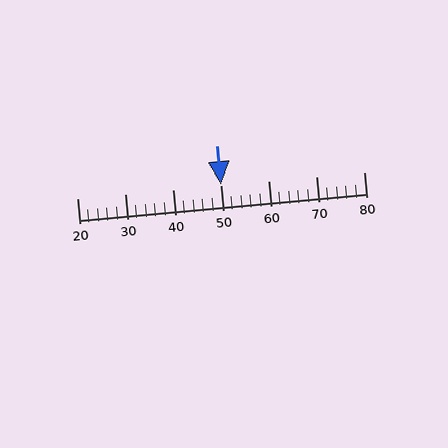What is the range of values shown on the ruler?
The ruler shows values from 20 to 80.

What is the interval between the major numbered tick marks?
The major tick marks are spaced 10 units apart.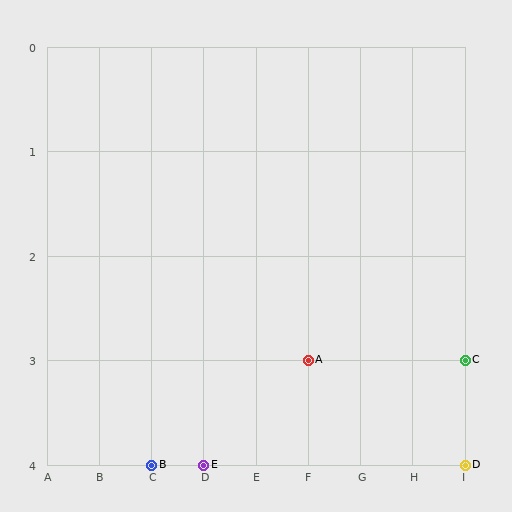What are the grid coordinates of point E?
Point E is at grid coordinates (D, 4).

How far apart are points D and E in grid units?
Points D and E are 5 columns apart.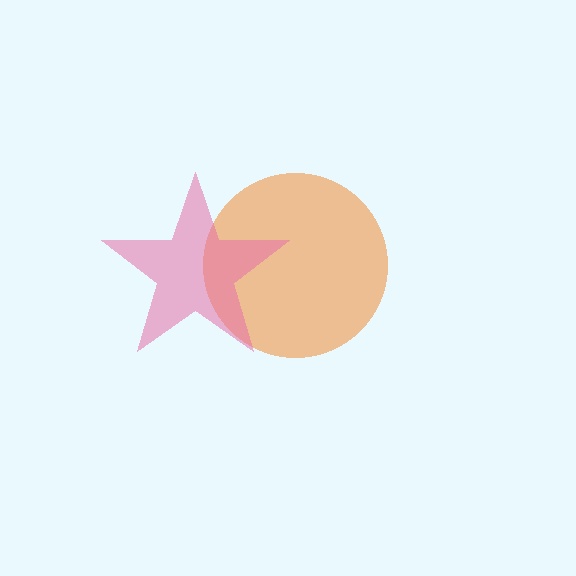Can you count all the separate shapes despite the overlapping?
Yes, there are 2 separate shapes.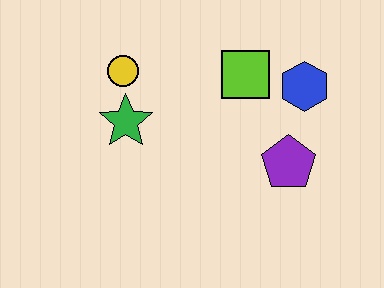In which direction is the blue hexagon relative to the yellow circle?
The blue hexagon is to the right of the yellow circle.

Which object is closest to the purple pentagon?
The blue hexagon is closest to the purple pentagon.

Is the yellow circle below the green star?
No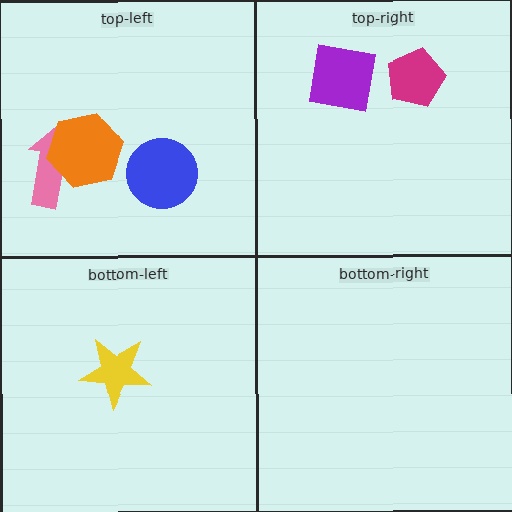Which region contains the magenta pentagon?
The top-right region.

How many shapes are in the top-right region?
2.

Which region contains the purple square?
The top-right region.